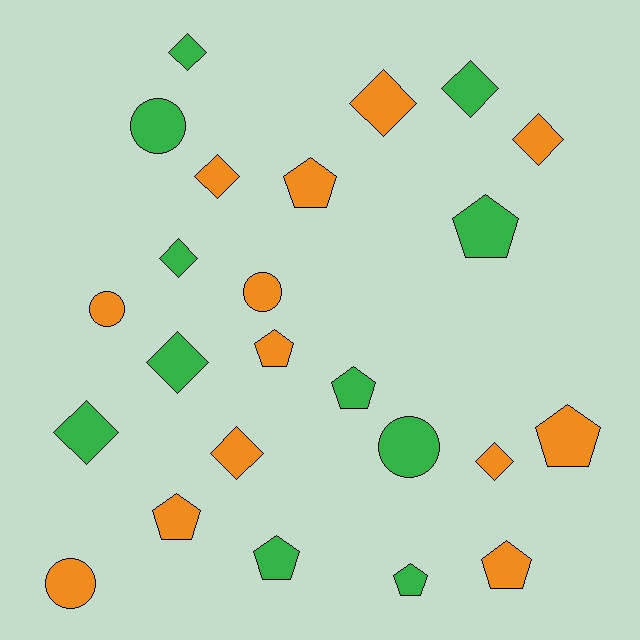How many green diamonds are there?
There are 5 green diamonds.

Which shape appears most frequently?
Diamond, with 10 objects.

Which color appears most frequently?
Orange, with 13 objects.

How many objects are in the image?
There are 24 objects.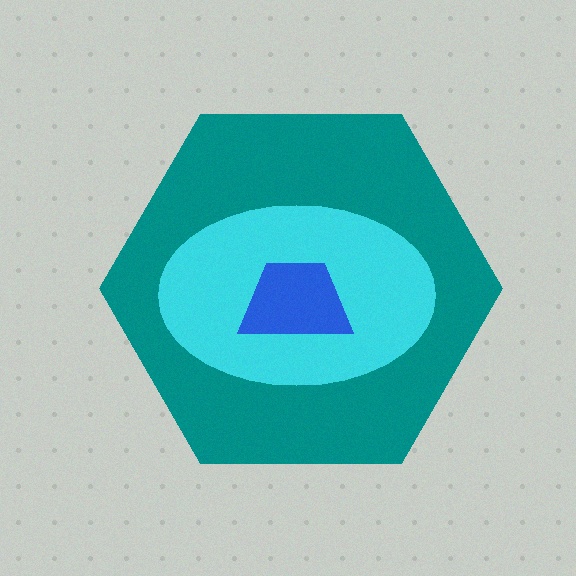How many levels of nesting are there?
3.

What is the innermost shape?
The blue trapezoid.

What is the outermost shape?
The teal hexagon.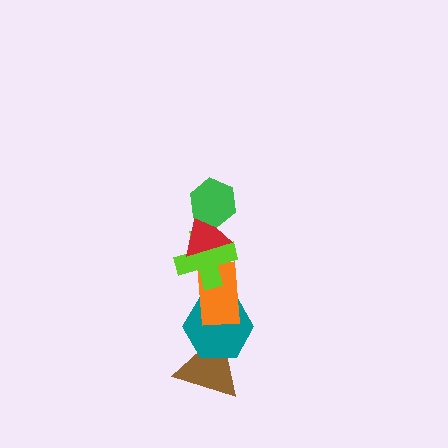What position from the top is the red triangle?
The red triangle is 2nd from the top.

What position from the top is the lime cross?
The lime cross is 3rd from the top.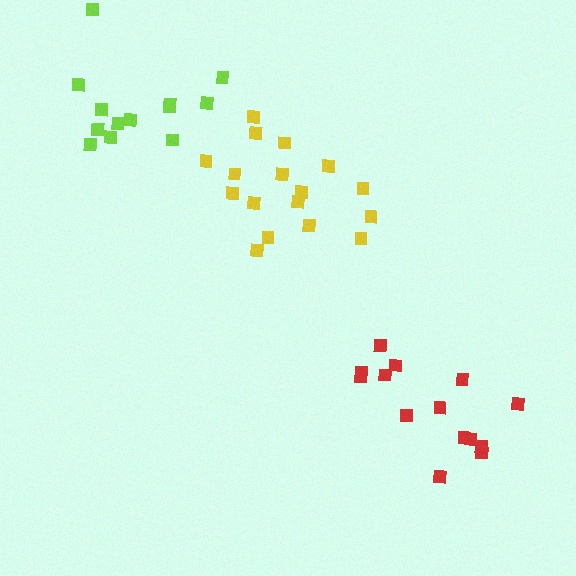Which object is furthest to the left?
The lime cluster is leftmost.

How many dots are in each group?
Group 1: 17 dots, Group 2: 13 dots, Group 3: 14 dots (44 total).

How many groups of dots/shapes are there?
There are 3 groups.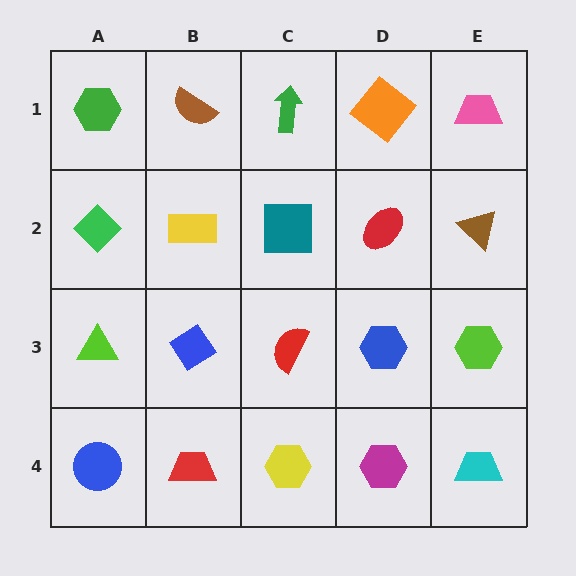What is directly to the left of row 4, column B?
A blue circle.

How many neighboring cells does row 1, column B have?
3.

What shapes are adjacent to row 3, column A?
A green diamond (row 2, column A), a blue circle (row 4, column A), a blue diamond (row 3, column B).